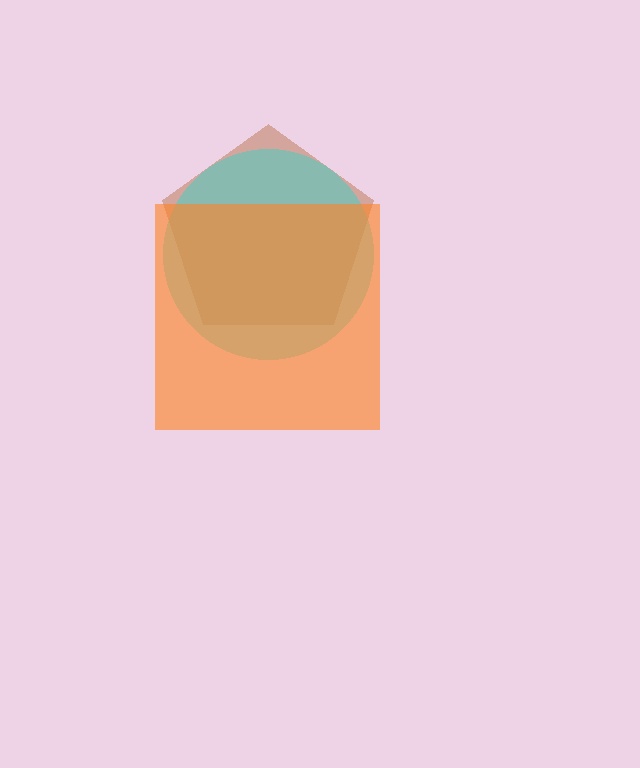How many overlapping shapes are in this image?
There are 3 overlapping shapes in the image.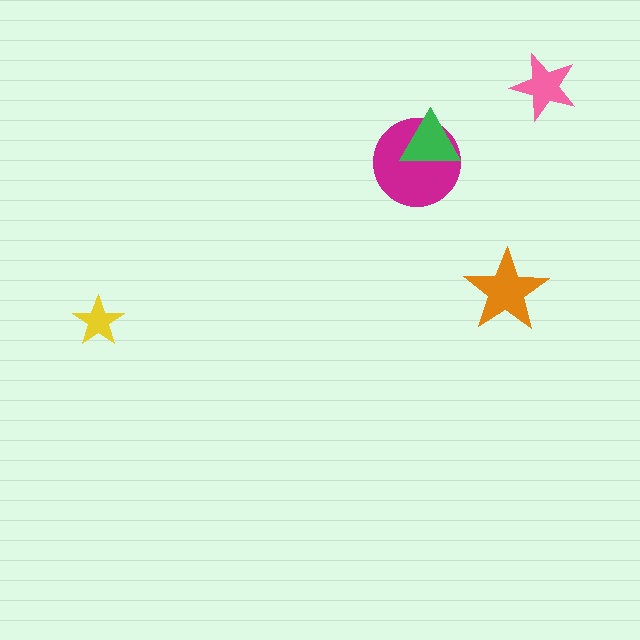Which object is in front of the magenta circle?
The green triangle is in front of the magenta circle.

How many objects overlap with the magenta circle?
1 object overlaps with the magenta circle.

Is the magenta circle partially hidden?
Yes, it is partially covered by another shape.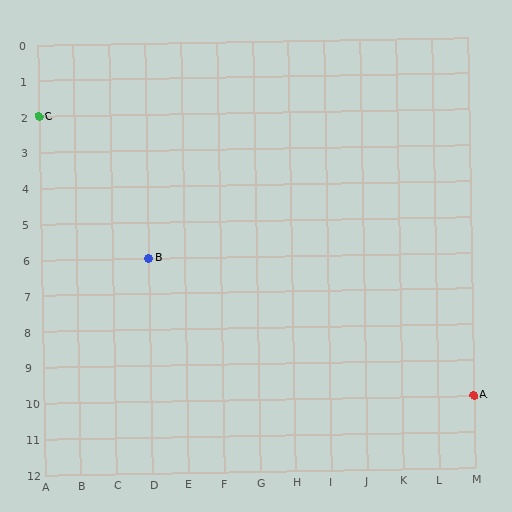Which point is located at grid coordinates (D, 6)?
Point B is at (D, 6).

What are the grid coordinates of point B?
Point B is at grid coordinates (D, 6).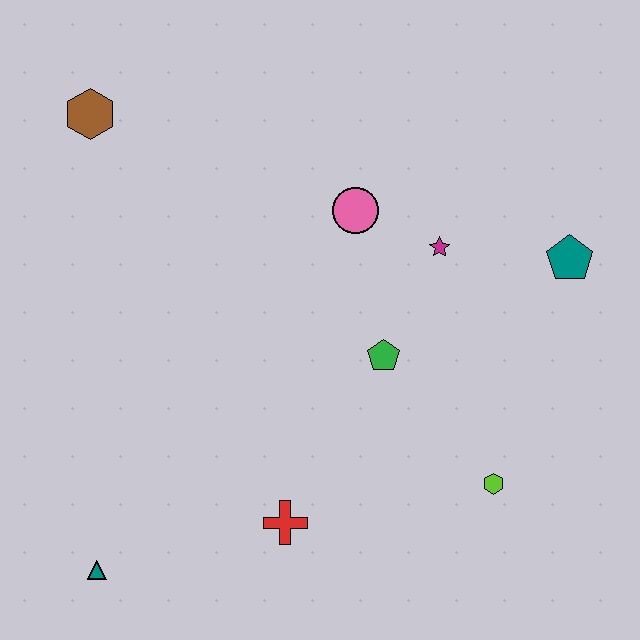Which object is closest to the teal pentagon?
The magenta star is closest to the teal pentagon.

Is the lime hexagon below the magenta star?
Yes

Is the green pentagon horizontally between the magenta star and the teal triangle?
Yes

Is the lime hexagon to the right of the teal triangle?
Yes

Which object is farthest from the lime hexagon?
The brown hexagon is farthest from the lime hexagon.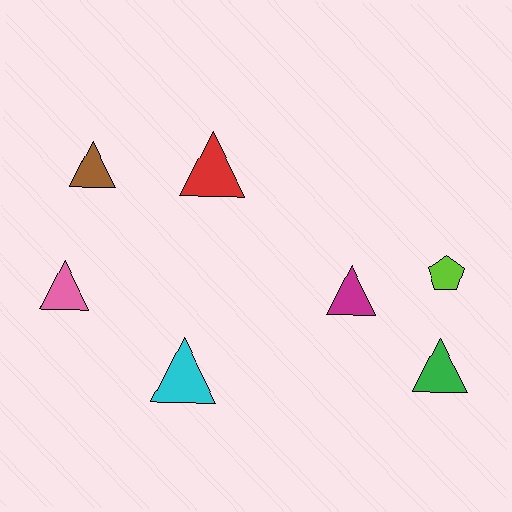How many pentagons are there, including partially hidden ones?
There is 1 pentagon.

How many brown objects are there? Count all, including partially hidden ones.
There is 1 brown object.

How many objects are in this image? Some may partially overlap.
There are 7 objects.